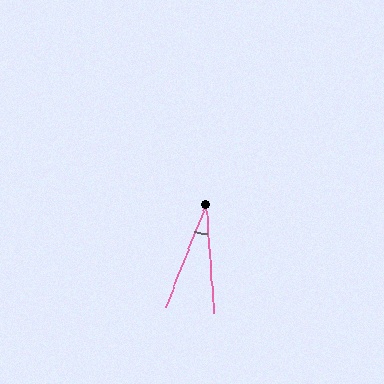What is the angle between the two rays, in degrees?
Approximately 26 degrees.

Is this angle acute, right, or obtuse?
It is acute.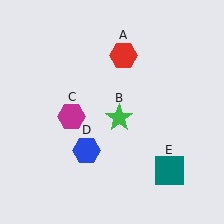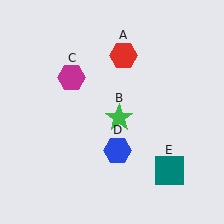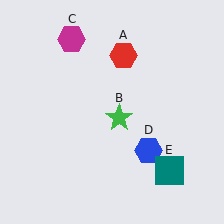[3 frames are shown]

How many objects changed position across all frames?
2 objects changed position: magenta hexagon (object C), blue hexagon (object D).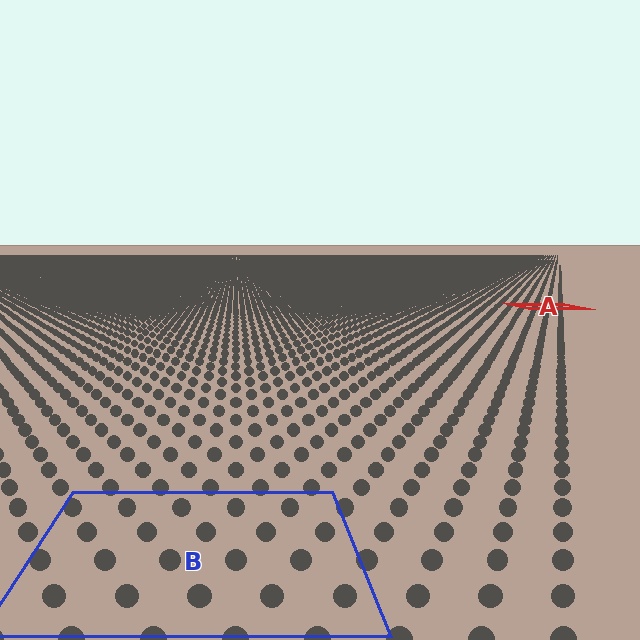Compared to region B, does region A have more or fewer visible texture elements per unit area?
Region A has more texture elements per unit area — they are packed more densely because it is farther away.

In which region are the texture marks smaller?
The texture marks are smaller in region A, because it is farther away.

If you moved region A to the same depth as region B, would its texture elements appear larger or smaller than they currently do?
They would appear larger. At a closer depth, the same texture elements are projected at a bigger on-screen size.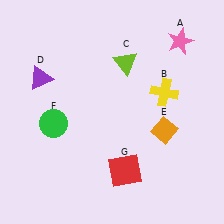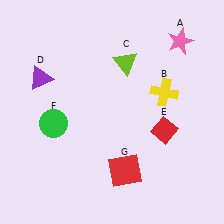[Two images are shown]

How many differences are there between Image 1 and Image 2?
There is 1 difference between the two images.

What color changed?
The diamond (E) changed from orange in Image 1 to red in Image 2.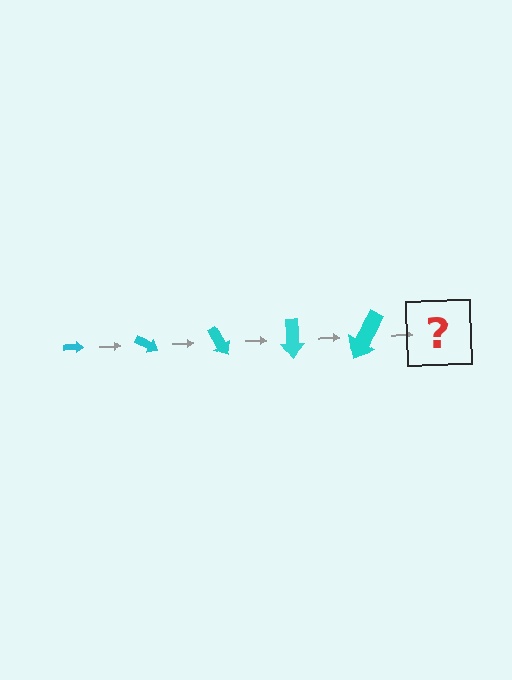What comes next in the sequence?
The next element should be an arrow, larger than the previous one and rotated 150 degrees from the start.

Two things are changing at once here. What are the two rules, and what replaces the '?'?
The two rules are that the arrow grows larger each step and it rotates 30 degrees each step. The '?' should be an arrow, larger than the previous one and rotated 150 degrees from the start.